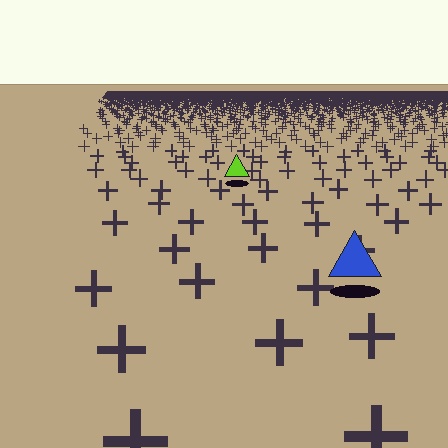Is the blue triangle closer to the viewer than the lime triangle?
Yes. The blue triangle is closer — you can tell from the texture gradient: the ground texture is coarser near it.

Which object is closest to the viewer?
The blue triangle is closest. The texture marks near it are larger and more spread out.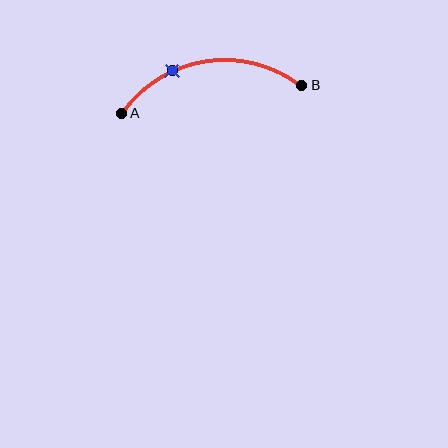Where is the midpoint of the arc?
The arc midpoint is the point on the curve farthest from the straight line joining A and B. It sits above that line.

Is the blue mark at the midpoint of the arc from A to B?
No. The blue mark lies on the arc but is closer to endpoint A. The arc midpoint would be at the point on the curve equidistant along the arc from both A and B.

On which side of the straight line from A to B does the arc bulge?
The arc bulges above the straight line connecting A and B.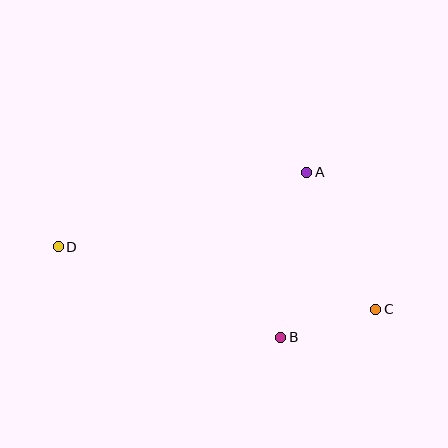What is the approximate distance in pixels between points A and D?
The distance between A and D is approximately 259 pixels.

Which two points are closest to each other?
Points B and C are closest to each other.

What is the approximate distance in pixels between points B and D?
The distance between B and D is approximately 240 pixels.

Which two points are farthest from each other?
Points C and D are farthest from each other.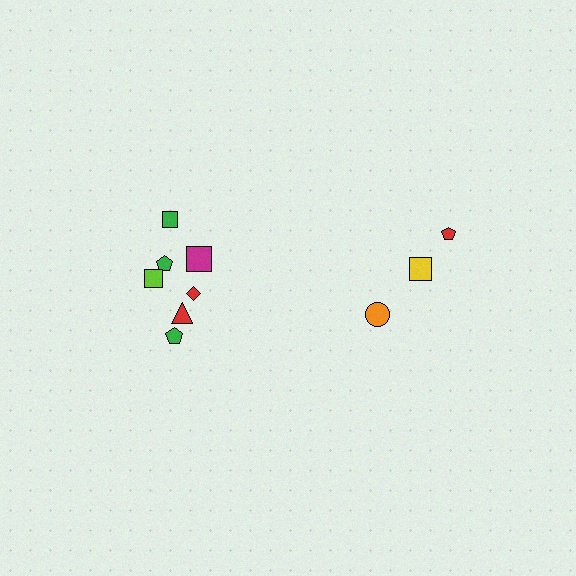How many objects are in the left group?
There are 7 objects.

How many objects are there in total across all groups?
There are 10 objects.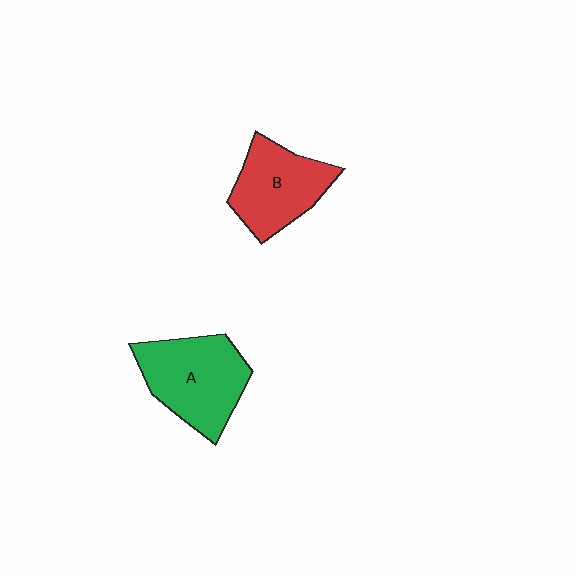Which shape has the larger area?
Shape A (green).